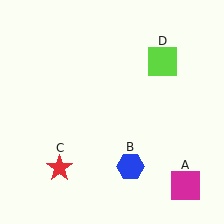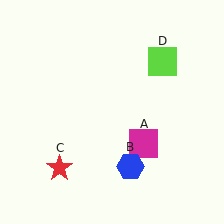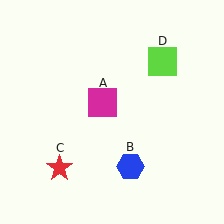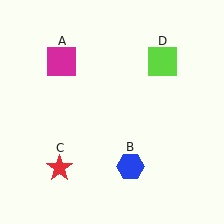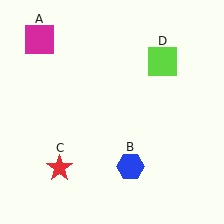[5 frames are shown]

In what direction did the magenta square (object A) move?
The magenta square (object A) moved up and to the left.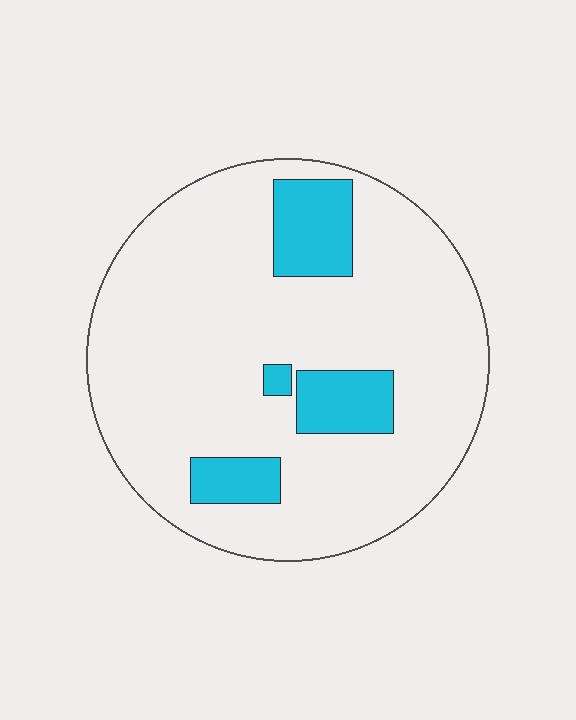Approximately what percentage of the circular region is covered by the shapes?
Approximately 15%.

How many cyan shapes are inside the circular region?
4.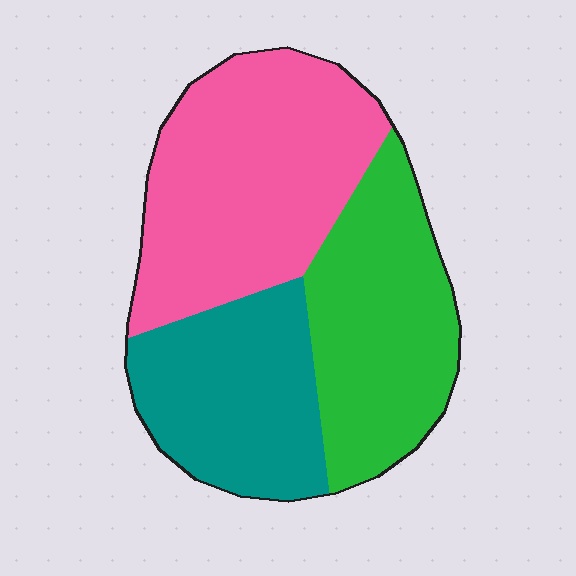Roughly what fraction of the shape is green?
Green covers 32% of the shape.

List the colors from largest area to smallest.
From largest to smallest: pink, green, teal.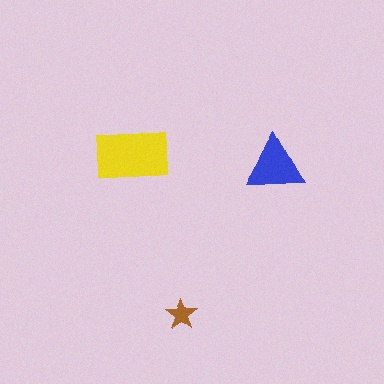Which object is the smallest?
The brown star.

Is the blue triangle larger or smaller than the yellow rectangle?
Smaller.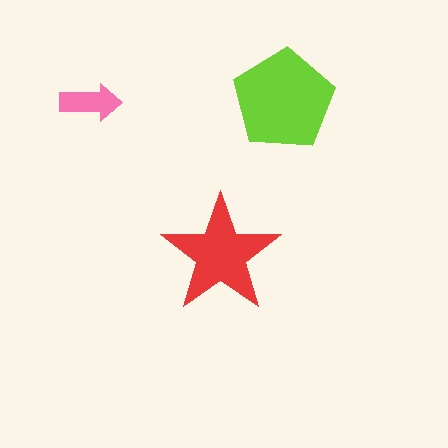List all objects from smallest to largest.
The pink arrow, the red star, the lime pentagon.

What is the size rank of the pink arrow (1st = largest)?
3rd.